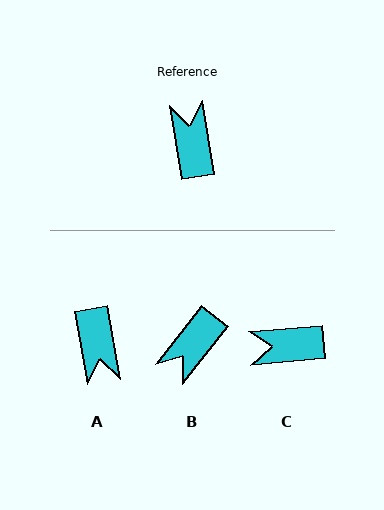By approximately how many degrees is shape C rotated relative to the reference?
Approximately 86 degrees counter-clockwise.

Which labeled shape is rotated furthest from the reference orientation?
A, about 179 degrees away.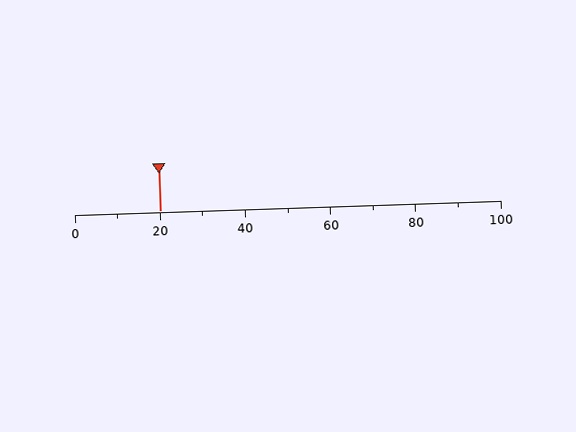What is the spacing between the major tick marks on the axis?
The major ticks are spaced 20 apart.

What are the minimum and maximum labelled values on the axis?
The axis runs from 0 to 100.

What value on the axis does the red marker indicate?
The marker indicates approximately 20.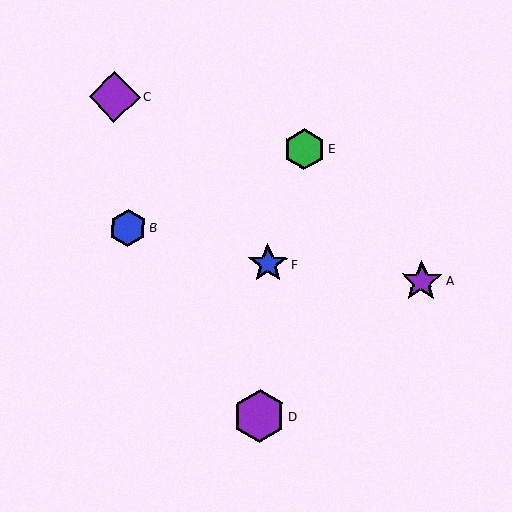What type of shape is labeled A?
Shape A is a purple star.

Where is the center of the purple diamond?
The center of the purple diamond is at (114, 97).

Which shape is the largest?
The purple hexagon (labeled D) is the largest.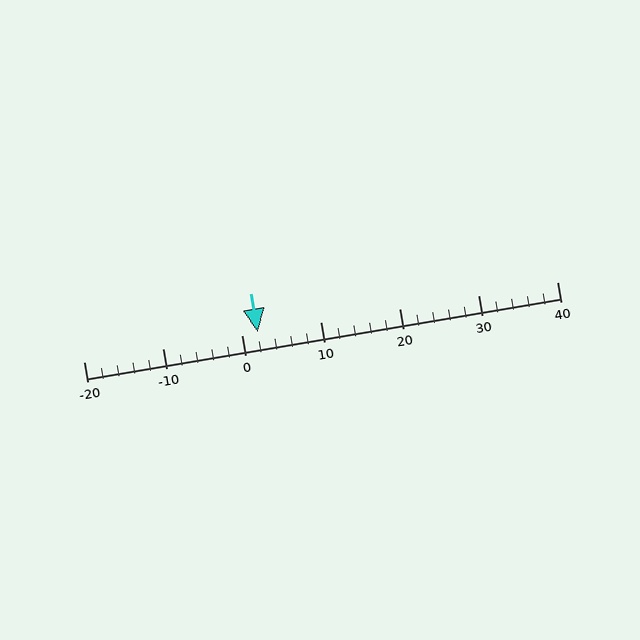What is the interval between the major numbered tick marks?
The major tick marks are spaced 10 units apart.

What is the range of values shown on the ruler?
The ruler shows values from -20 to 40.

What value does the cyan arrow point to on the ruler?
The cyan arrow points to approximately 2.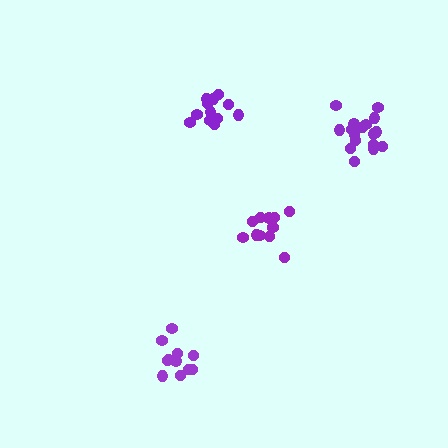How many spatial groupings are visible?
There are 4 spatial groupings.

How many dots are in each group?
Group 1: 12 dots, Group 2: 11 dots, Group 3: 17 dots, Group 4: 11 dots (51 total).